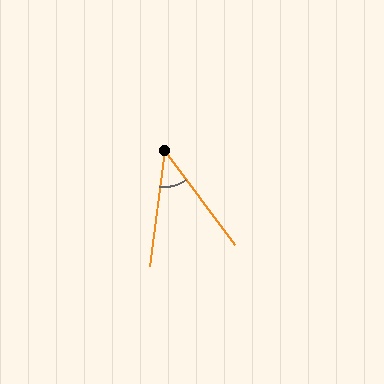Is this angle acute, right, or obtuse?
It is acute.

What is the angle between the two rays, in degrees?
Approximately 44 degrees.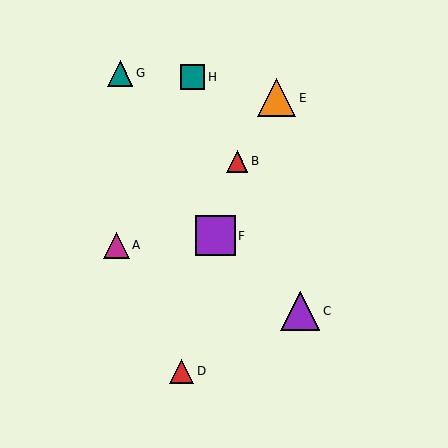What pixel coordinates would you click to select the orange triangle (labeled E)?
Click at (277, 98) to select the orange triangle E.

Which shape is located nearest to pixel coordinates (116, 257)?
The magenta triangle (labeled A) at (117, 245) is nearest to that location.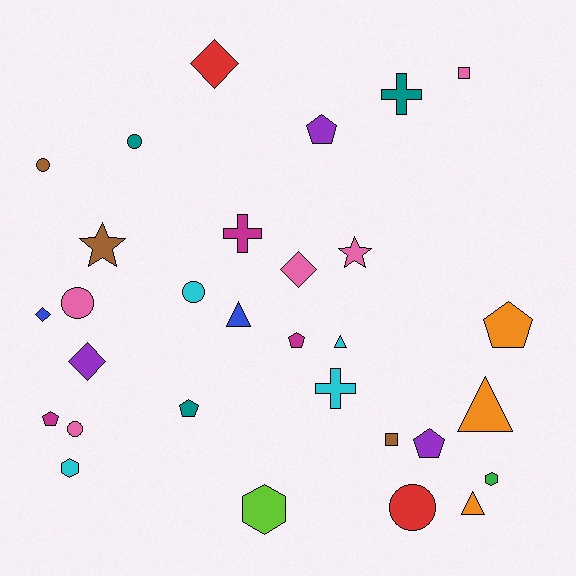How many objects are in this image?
There are 30 objects.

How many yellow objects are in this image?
There are no yellow objects.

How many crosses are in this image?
There are 3 crosses.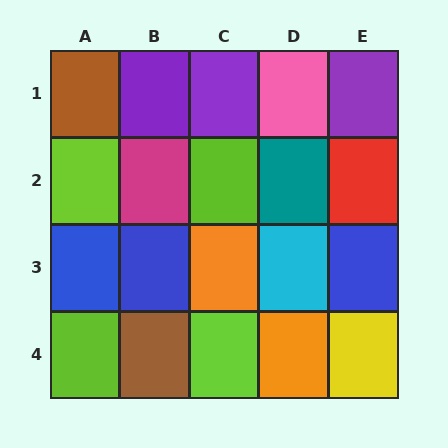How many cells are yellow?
1 cell is yellow.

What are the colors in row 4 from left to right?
Lime, brown, lime, orange, yellow.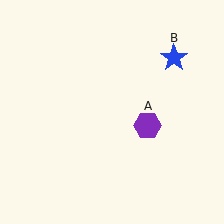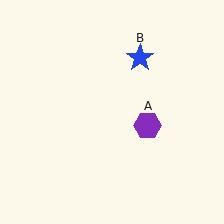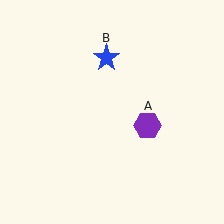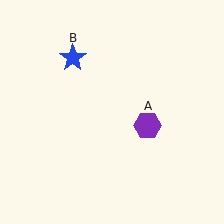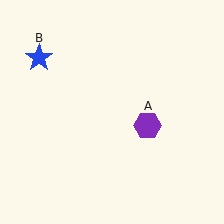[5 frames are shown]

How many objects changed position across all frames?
1 object changed position: blue star (object B).